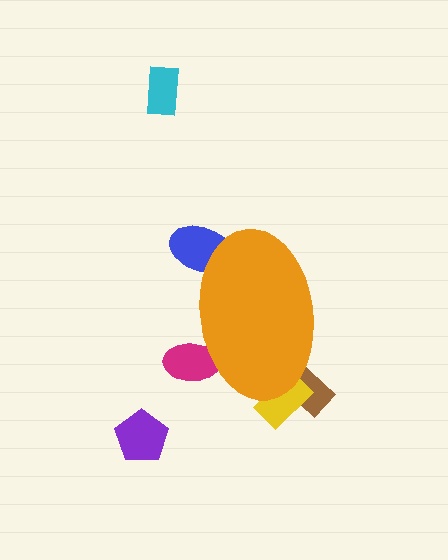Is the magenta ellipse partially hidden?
Yes, the magenta ellipse is partially hidden behind the orange ellipse.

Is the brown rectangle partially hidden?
Yes, the brown rectangle is partially hidden behind the orange ellipse.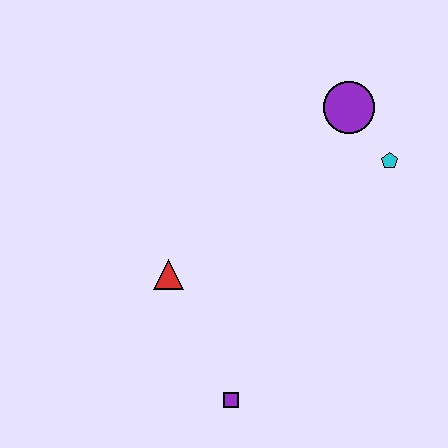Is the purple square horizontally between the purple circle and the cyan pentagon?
No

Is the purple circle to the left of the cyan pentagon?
Yes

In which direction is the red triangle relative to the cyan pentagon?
The red triangle is to the left of the cyan pentagon.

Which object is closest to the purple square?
The red triangle is closest to the purple square.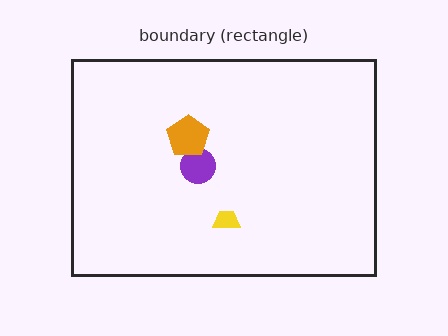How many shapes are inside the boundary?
3 inside, 0 outside.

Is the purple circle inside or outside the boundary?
Inside.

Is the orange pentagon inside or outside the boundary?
Inside.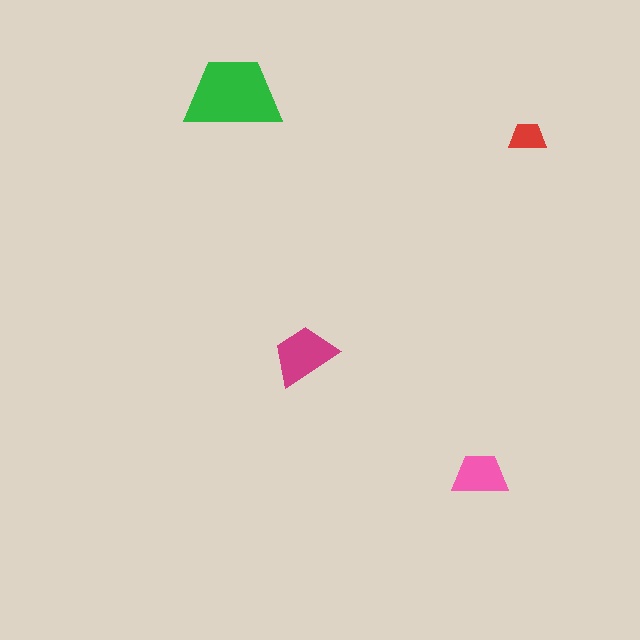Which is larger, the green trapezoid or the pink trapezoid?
The green one.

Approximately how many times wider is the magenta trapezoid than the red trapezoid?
About 1.5 times wider.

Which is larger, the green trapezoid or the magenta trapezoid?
The green one.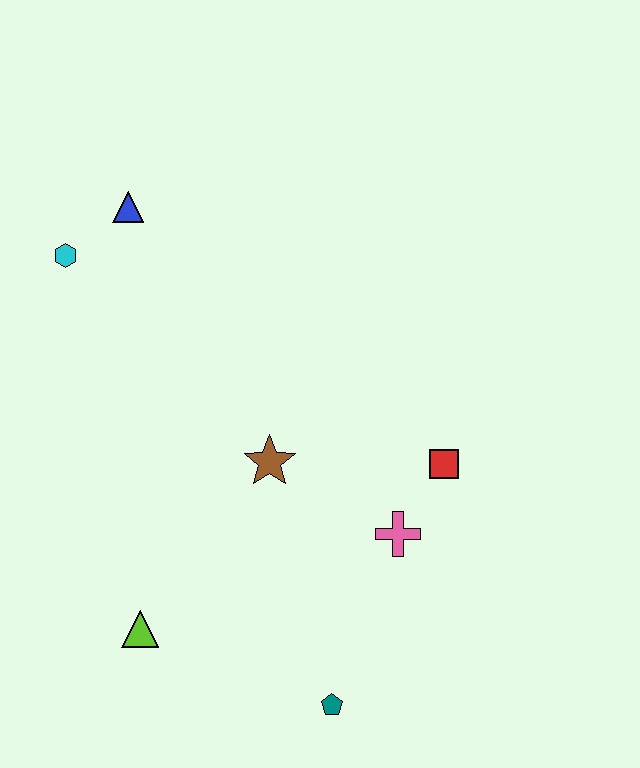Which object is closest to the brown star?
The pink cross is closest to the brown star.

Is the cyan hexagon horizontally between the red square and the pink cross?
No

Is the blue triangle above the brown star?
Yes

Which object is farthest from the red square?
The cyan hexagon is farthest from the red square.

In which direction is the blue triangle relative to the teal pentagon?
The blue triangle is above the teal pentagon.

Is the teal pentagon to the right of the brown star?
Yes